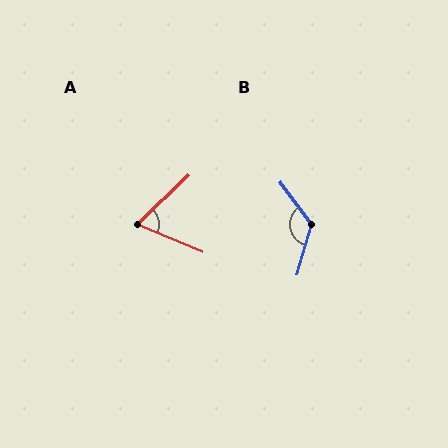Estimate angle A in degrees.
Approximately 67 degrees.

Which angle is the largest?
B, at approximately 127 degrees.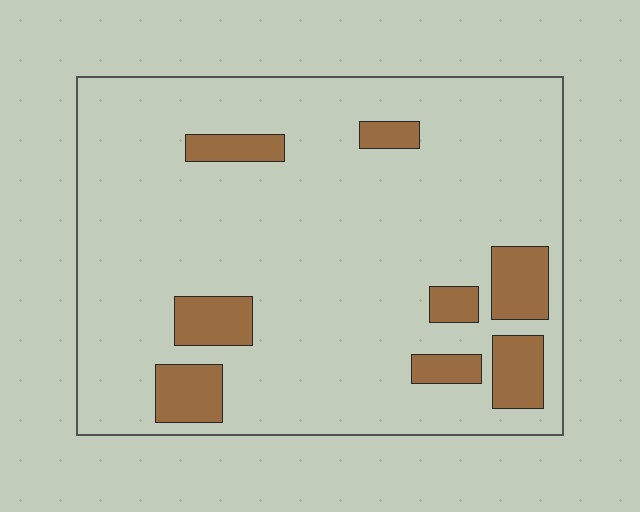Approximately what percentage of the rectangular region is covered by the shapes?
Approximately 15%.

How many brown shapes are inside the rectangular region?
8.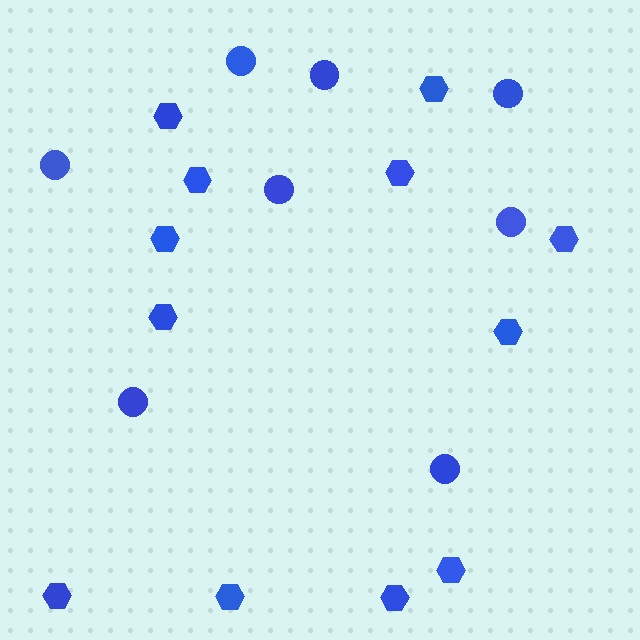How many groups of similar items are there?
There are 2 groups: one group of hexagons (12) and one group of circles (8).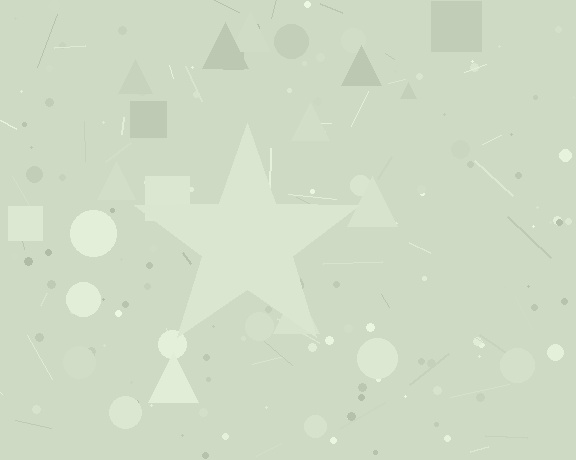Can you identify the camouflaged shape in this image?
The camouflaged shape is a star.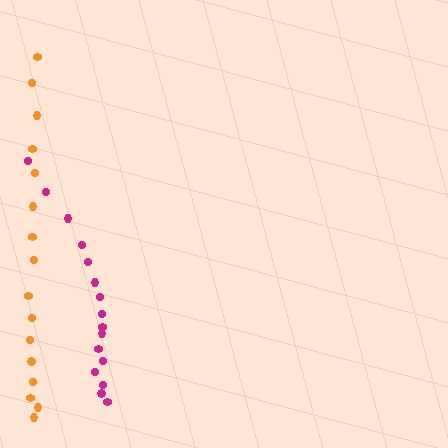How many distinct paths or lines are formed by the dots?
There are 2 distinct paths.